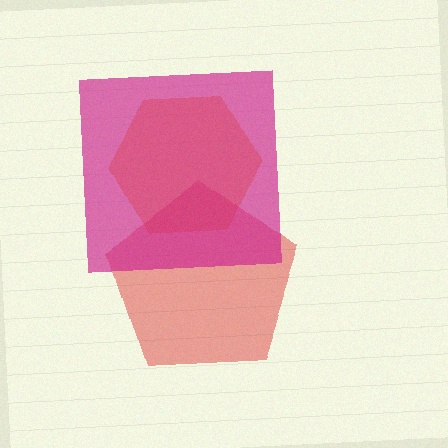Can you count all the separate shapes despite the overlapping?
Yes, there are 3 separate shapes.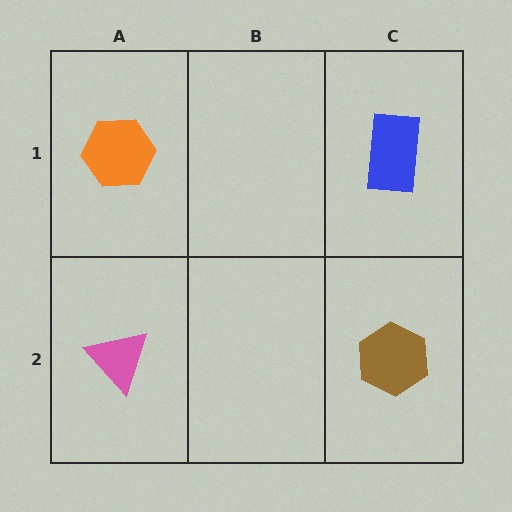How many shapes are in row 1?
2 shapes.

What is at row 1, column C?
A blue rectangle.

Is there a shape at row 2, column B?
No, that cell is empty.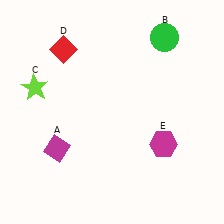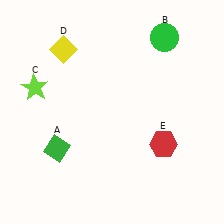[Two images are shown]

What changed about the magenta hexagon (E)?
In Image 1, E is magenta. In Image 2, it changed to red.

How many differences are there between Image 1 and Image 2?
There are 3 differences between the two images.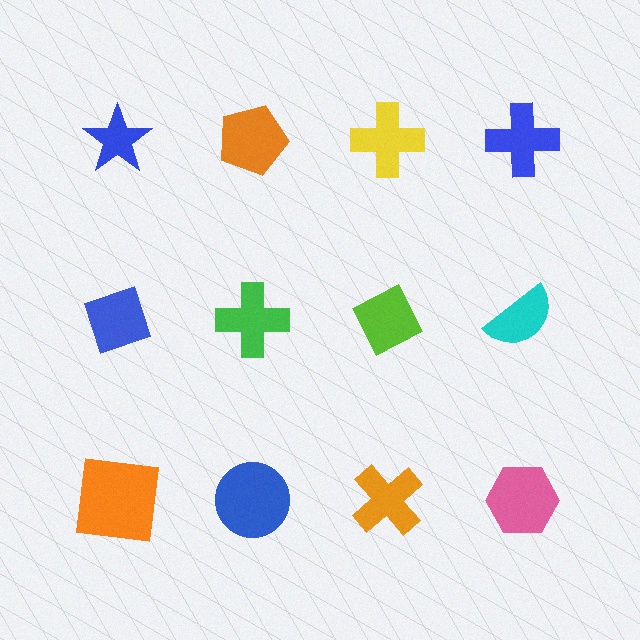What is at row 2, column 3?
A lime diamond.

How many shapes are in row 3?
4 shapes.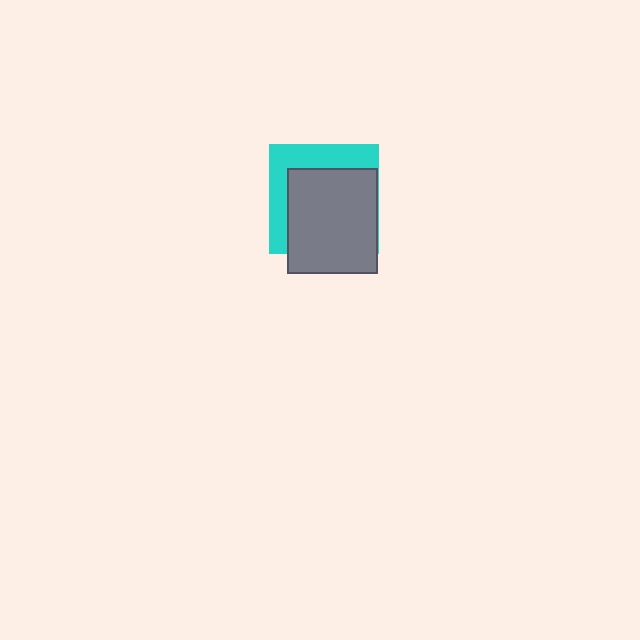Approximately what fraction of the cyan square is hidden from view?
Roughly 64% of the cyan square is hidden behind the gray rectangle.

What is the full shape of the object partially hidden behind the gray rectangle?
The partially hidden object is a cyan square.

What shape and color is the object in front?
The object in front is a gray rectangle.